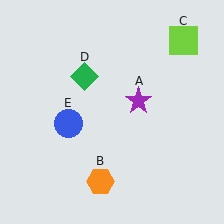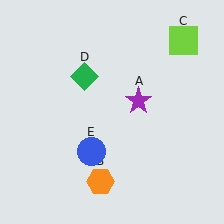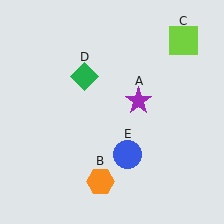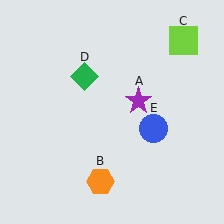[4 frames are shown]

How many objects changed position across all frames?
1 object changed position: blue circle (object E).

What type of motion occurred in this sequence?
The blue circle (object E) rotated counterclockwise around the center of the scene.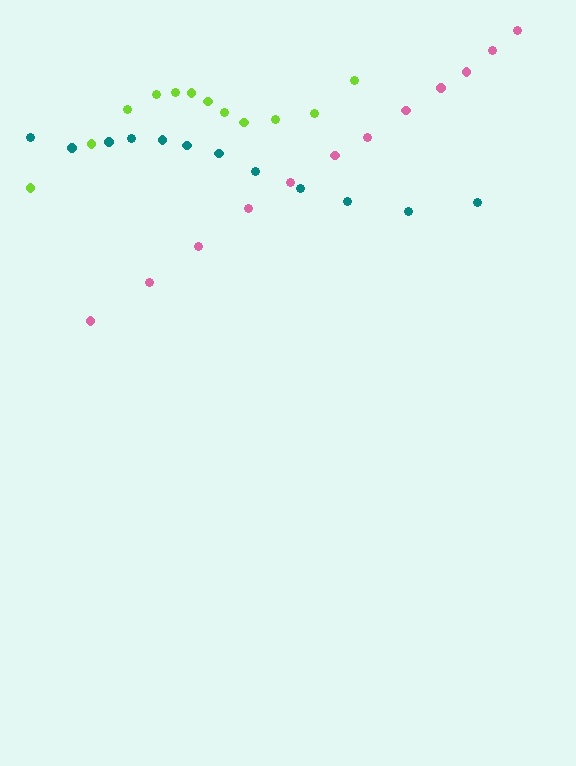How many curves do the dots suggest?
There are 3 distinct paths.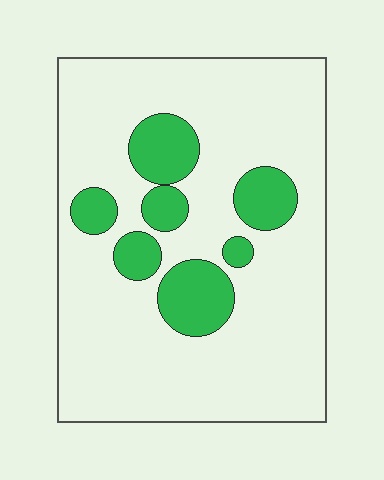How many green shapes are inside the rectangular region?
7.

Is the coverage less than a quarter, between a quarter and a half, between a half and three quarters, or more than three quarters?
Less than a quarter.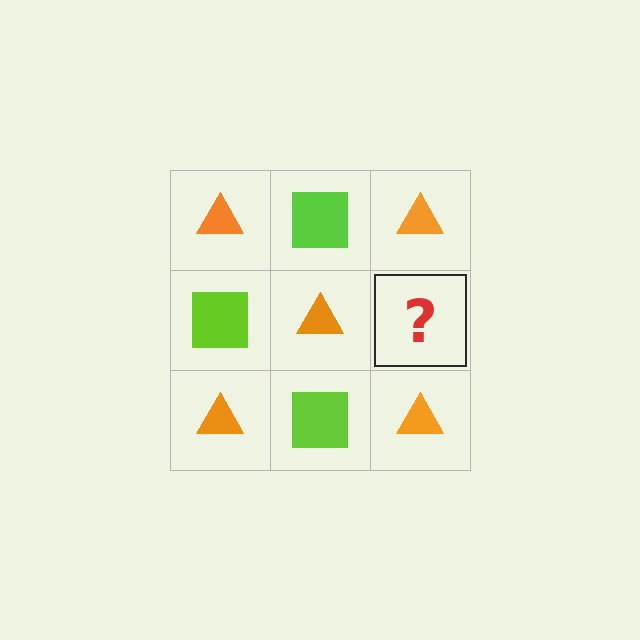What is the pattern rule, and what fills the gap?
The rule is that it alternates orange triangle and lime square in a checkerboard pattern. The gap should be filled with a lime square.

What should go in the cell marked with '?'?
The missing cell should contain a lime square.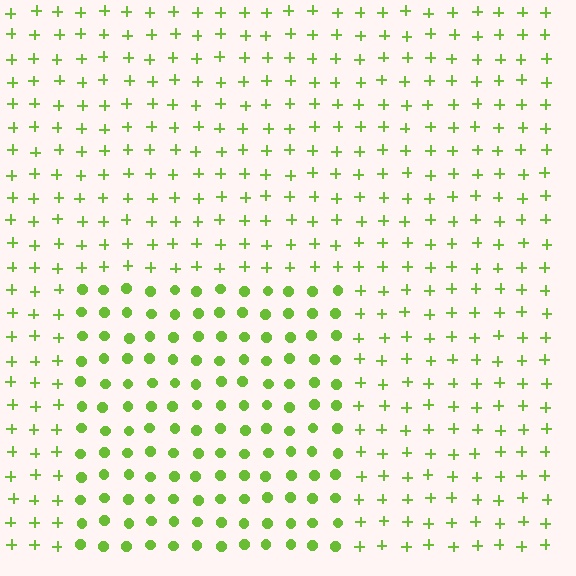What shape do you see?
I see a rectangle.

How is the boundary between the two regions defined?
The boundary is defined by a change in element shape: circles inside vs. plus signs outside. All elements share the same color and spacing.